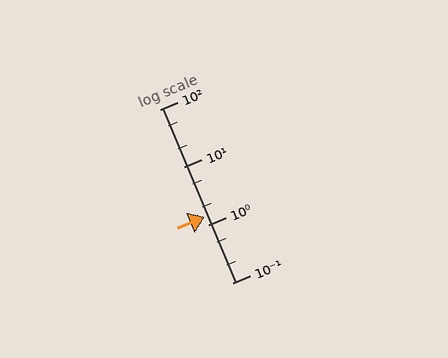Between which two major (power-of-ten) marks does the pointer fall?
The pointer is between 1 and 10.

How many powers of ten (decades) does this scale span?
The scale spans 3 decades, from 0.1 to 100.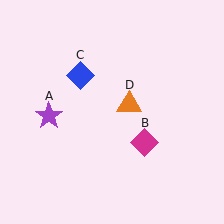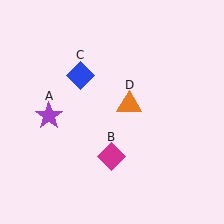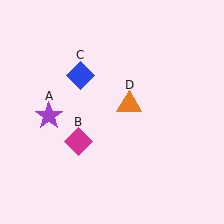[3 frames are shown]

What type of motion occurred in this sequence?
The magenta diamond (object B) rotated clockwise around the center of the scene.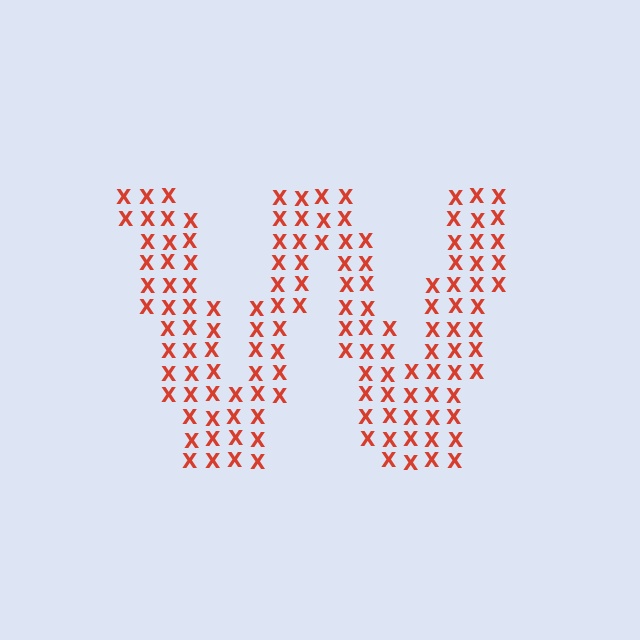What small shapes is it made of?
It is made of small letter X's.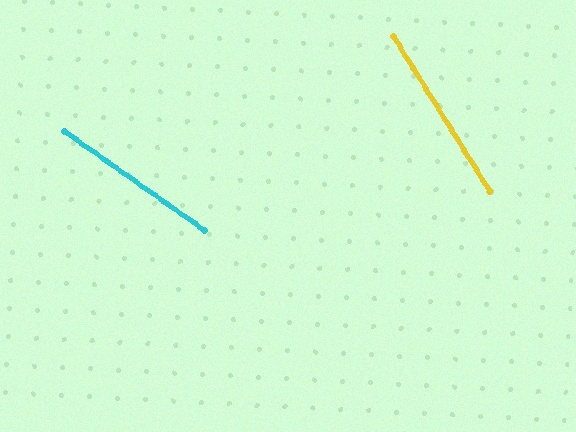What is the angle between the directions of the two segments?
Approximately 23 degrees.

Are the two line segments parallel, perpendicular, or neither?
Neither parallel nor perpendicular — they differ by about 23°.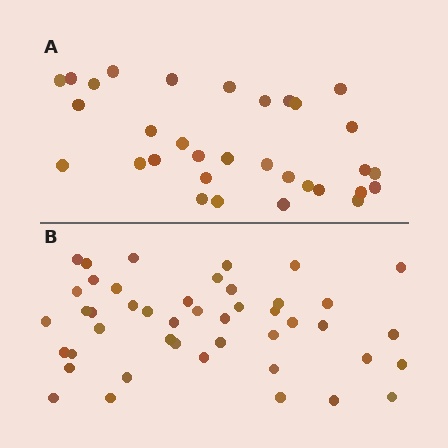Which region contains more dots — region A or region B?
Region B (the bottom region) has more dots.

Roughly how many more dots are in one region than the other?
Region B has approximately 15 more dots than region A.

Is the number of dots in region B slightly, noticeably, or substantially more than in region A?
Region B has noticeably more, but not dramatically so. The ratio is roughly 1.4 to 1.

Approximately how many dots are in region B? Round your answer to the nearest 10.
About 40 dots. (The exact count is 45, which rounds to 40.)